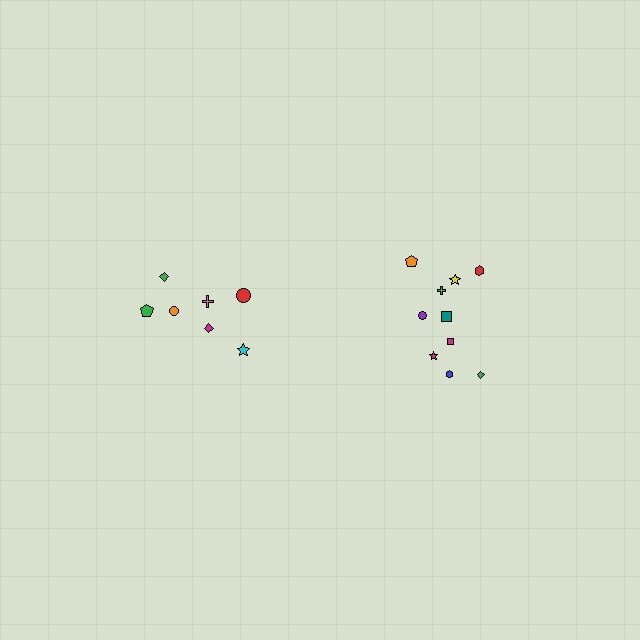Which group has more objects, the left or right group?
The right group.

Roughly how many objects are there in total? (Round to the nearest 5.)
Roughly 15 objects in total.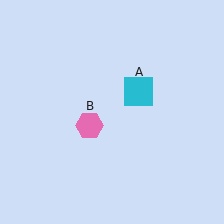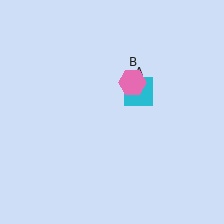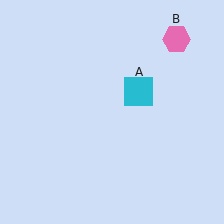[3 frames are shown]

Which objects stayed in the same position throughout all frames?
Cyan square (object A) remained stationary.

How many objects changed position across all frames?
1 object changed position: pink hexagon (object B).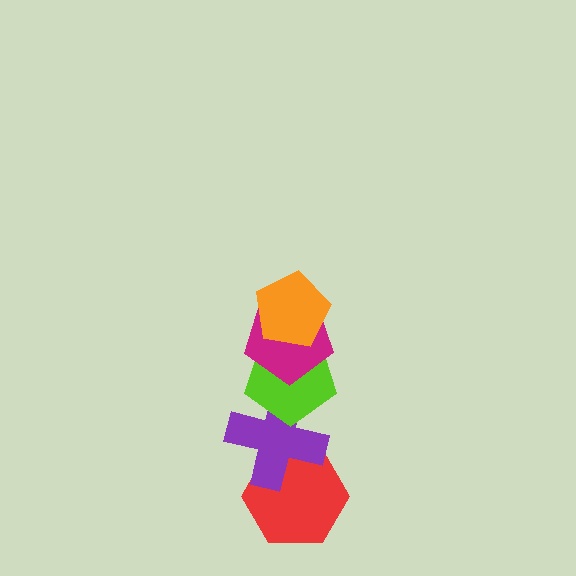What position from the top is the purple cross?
The purple cross is 4th from the top.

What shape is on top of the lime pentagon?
The magenta pentagon is on top of the lime pentagon.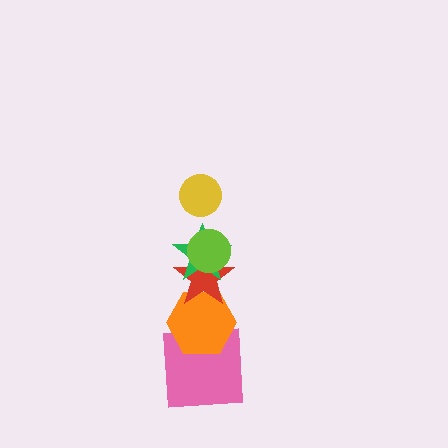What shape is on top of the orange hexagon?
The red star is on top of the orange hexagon.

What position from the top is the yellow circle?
The yellow circle is 1st from the top.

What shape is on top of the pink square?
The orange hexagon is on top of the pink square.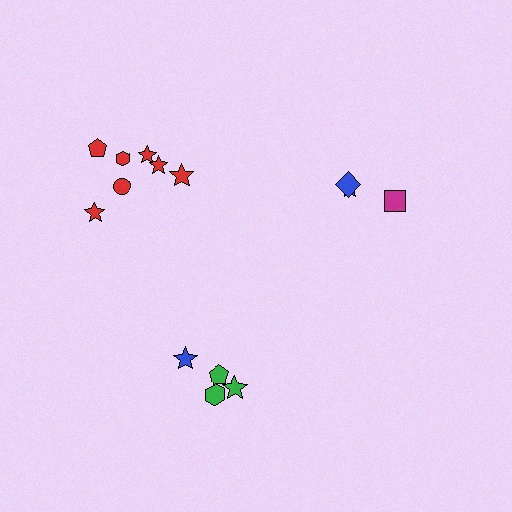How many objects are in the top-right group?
There are 3 objects.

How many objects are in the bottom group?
There are 4 objects.